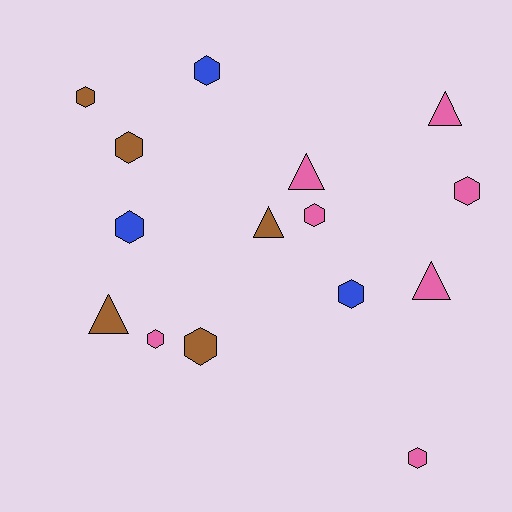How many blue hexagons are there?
There are 3 blue hexagons.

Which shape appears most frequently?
Hexagon, with 10 objects.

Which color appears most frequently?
Pink, with 7 objects.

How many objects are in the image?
There are 15 objects.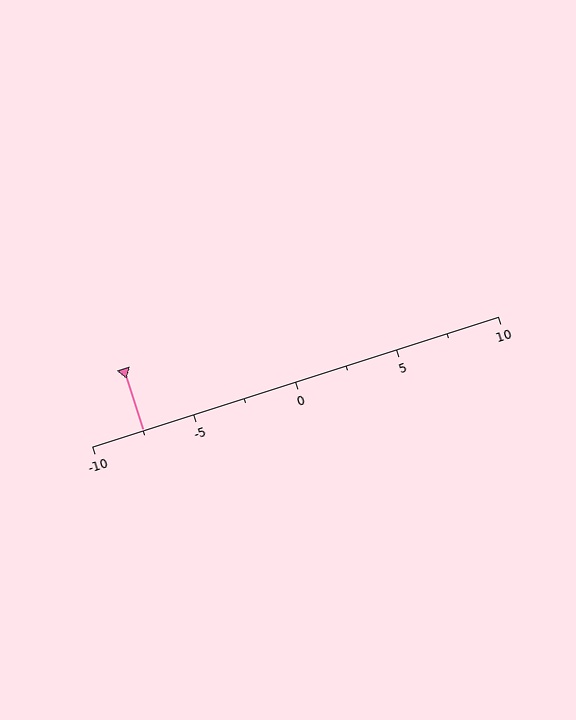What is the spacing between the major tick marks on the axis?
The major ticks are spaced 5 apart.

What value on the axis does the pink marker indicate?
The marker indicates approximately -7.5.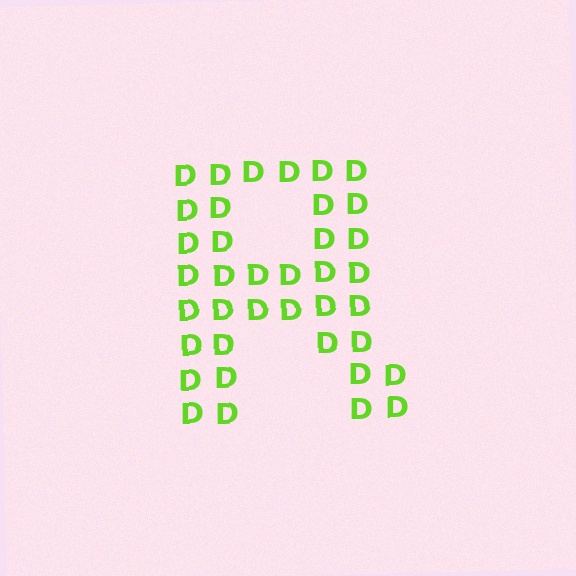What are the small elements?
The small elements are letter D's.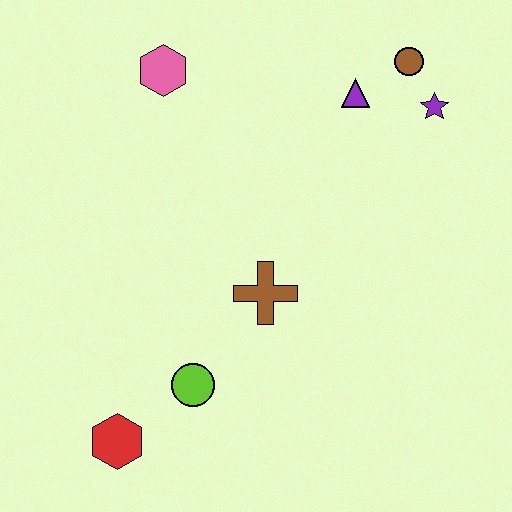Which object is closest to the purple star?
The brown circle is closest to the purple star.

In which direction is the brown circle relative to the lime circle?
The brown circle is above the lime circle.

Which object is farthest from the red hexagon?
The brown circle is farthest from the red hexagon.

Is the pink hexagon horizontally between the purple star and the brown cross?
No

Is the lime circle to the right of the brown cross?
No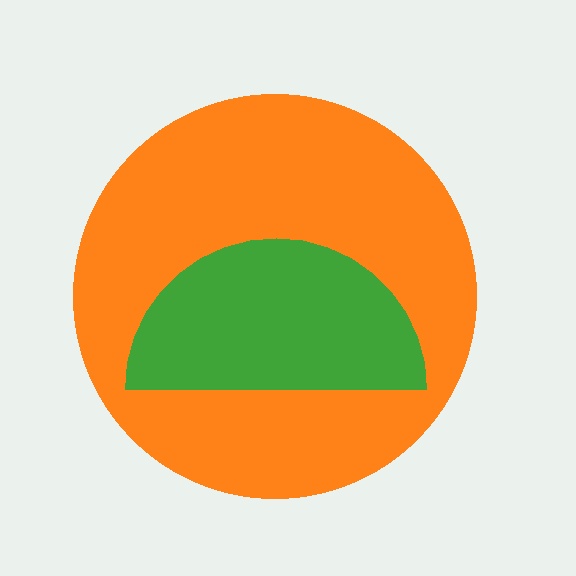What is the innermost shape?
The green semicircle.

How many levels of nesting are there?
2.